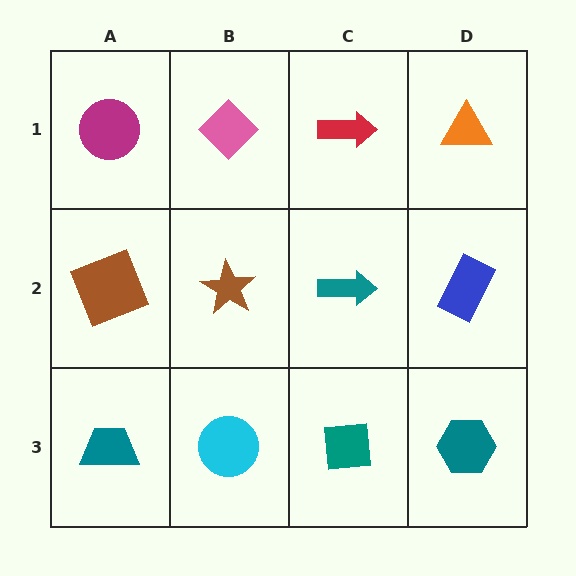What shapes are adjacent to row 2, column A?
A magenta circle (row 1, column A), a teal trapezoid (row 3, column A), a brown star (row 2, column B).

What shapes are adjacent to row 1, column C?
A teal arrow (row 2, column C), a pink diamond (row 1, column B), an orange triangle (row 1, column D).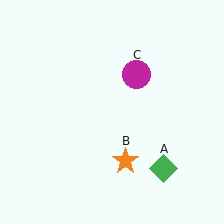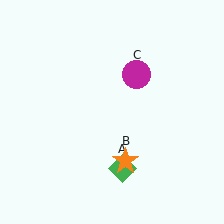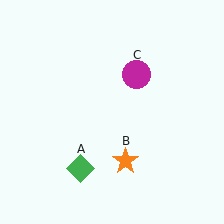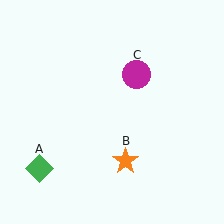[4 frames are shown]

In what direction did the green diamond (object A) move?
The green diamond (object A) moved left.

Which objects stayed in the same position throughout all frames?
Orange star (object B) and magenta circle (object C) remained stationary.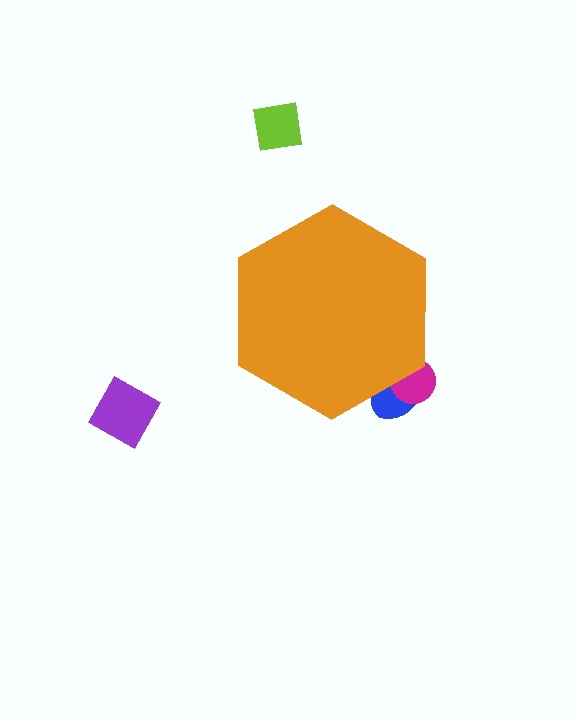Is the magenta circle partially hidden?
Yes, the magenta circle is partially hidden behind the orange hexagon.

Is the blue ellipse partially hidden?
Yes, the blue ellipse is partially hidden behind the orange hexagon.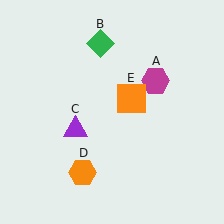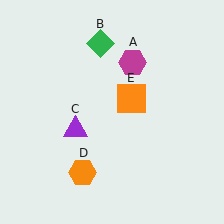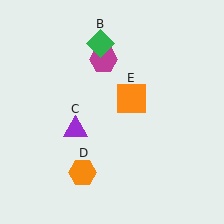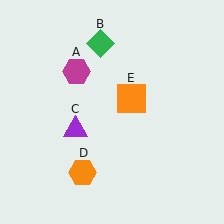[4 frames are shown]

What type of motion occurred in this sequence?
The magenta hexagon (object A) rotated counterclockwise around the center of the scene.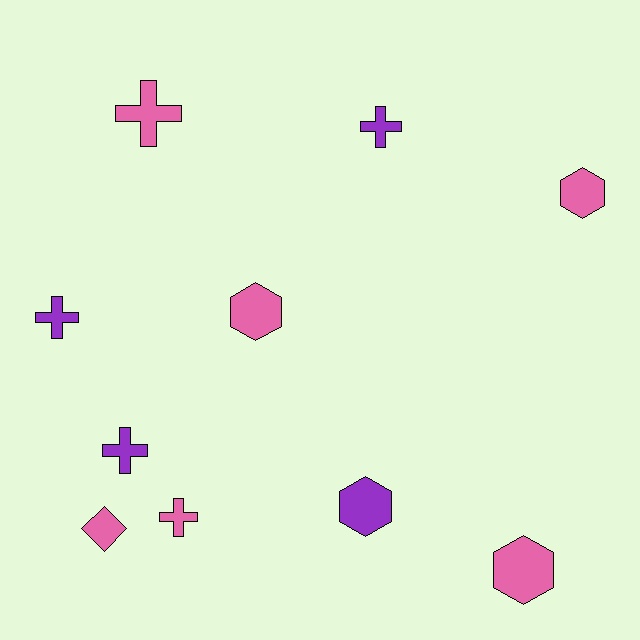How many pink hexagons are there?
There are 3 pink hexagons.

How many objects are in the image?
There are 10 objects.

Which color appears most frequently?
Pink, with 6 objects.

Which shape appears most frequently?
Cross, with 5 objects.